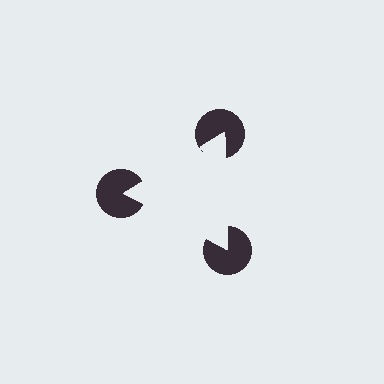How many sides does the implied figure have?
3 sides.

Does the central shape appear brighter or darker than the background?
It typically appears slightly brighter than the background, even though no actual brightness change is drawn.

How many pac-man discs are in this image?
There are 3 — one at each vertex of the illusory triangle.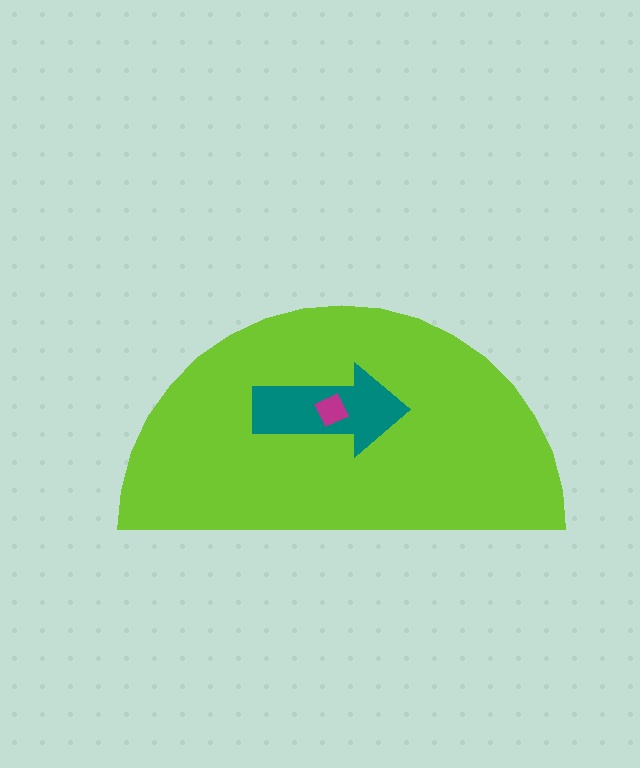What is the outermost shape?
The lime semicircle.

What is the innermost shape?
The magenta diamond.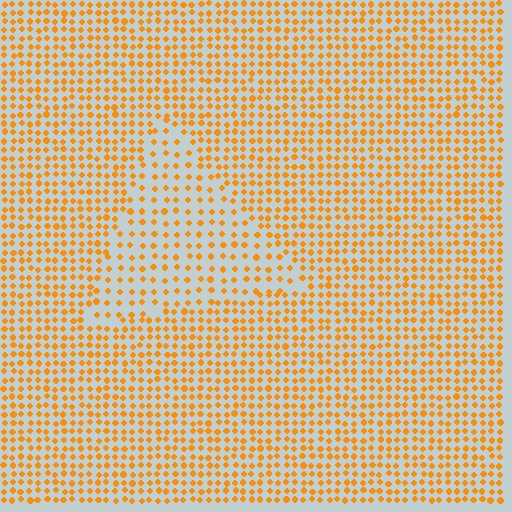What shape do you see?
I see a triangle.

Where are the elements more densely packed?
The elements are more densely packed outside the triangle boundary.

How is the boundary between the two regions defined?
The boundary is defined by a change in element density (approximately 1.8x ratio). All elements are the same color, size, and shape.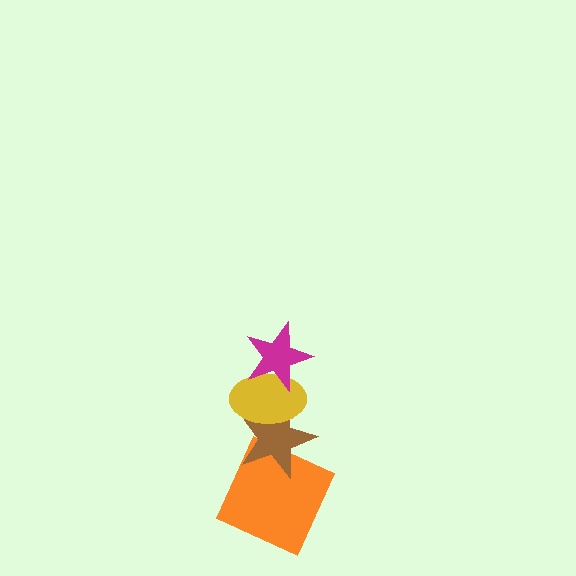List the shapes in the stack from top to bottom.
From top to bottom: the magenta star, the yellow ellipse, the brown star, the orange square.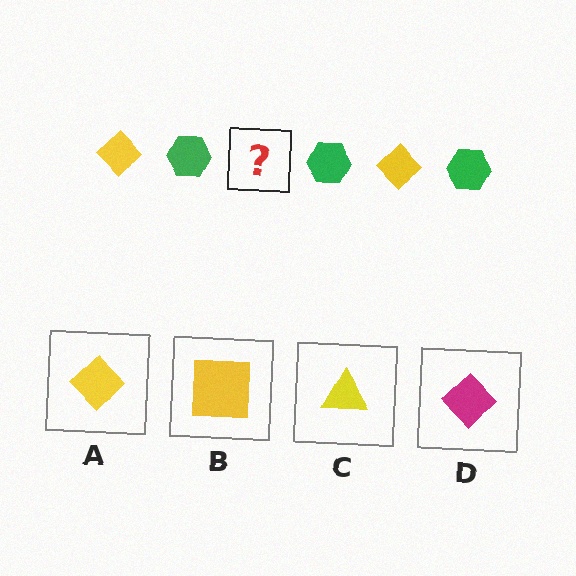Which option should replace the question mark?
Option A.